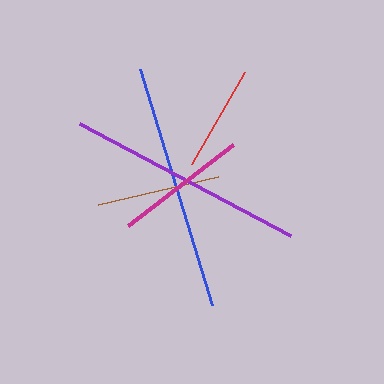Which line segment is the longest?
The blue line is the longest at approximately 247 pixels.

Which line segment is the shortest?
The red line is the shortest at approximately 105 pixels.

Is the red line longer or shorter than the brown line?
The brown line is longer than the red line.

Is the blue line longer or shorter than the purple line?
The blue line is longer than the purple line.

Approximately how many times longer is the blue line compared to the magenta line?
The blue line is approximately 1.9 times the length of the magenta line.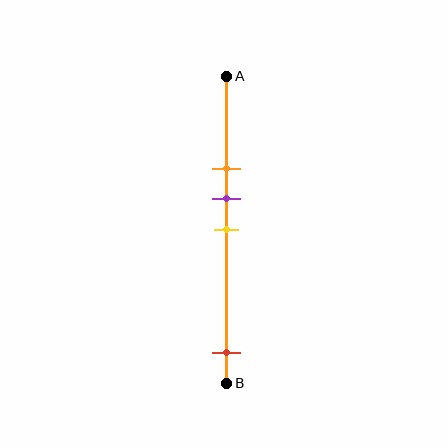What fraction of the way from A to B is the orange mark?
The orange mark is approximately 30% (0.3) of the way from A to B.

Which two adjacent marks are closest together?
The purple and yellow marks are the closest adjacent pair.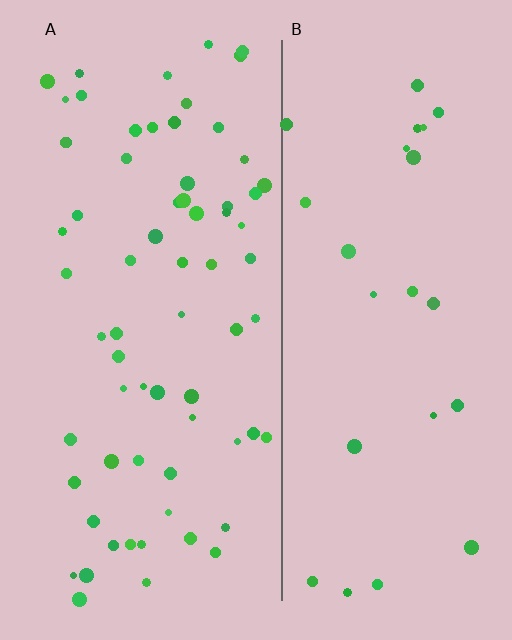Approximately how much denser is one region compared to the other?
Approximately 2.8× — region A over region B.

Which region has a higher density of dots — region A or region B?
A (the left).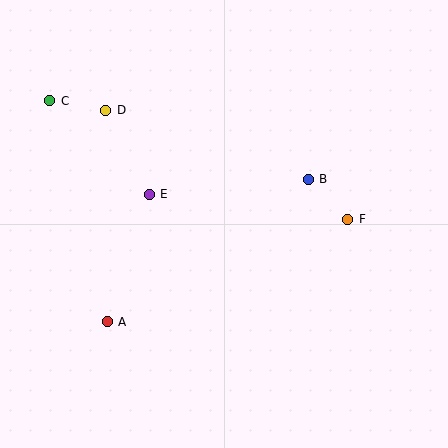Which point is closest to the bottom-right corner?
Point F is closest to the bottom-right corner.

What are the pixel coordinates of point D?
Point D is at (106, 110).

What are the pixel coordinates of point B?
Point B is at (308, 179).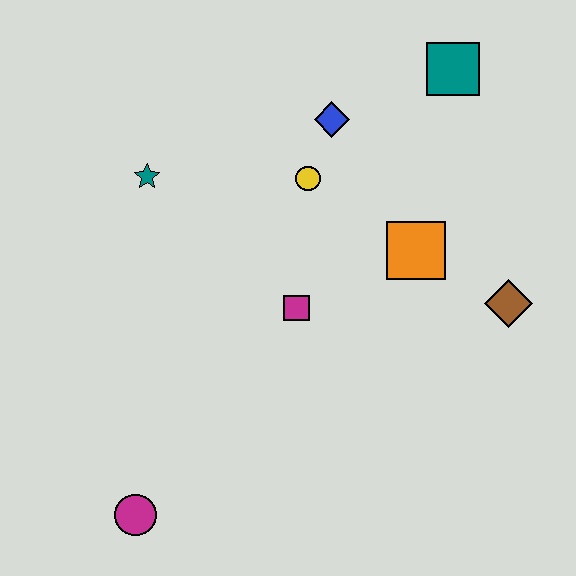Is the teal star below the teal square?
Yes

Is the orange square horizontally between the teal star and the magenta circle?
No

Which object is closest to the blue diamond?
The yellow circle is closest to the blue diamond.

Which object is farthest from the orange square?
The magenta circle is farthest from the orange square.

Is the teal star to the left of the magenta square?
Yes